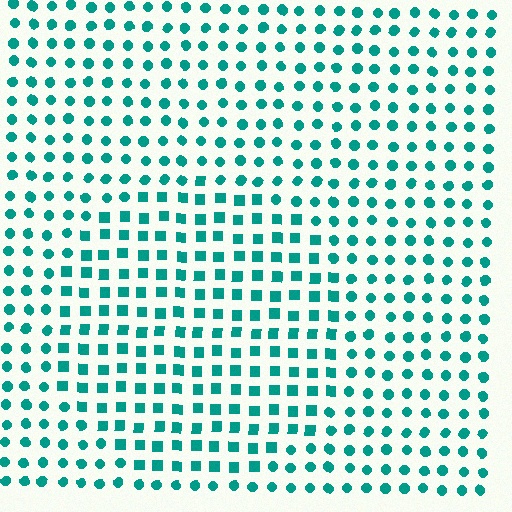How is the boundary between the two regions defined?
The boundary is defined by a change in element shape: squares inside vs. circles outside. All elements share the same color and spacing.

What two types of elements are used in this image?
The image uses squares inside the circle region and circles outside it.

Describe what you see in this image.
The image is filled with small teal elements arranged in a uniform grid. A circle-shaped region contains squares, while the surrounding area contains circles. The boundary is defined purely by the change in element shape.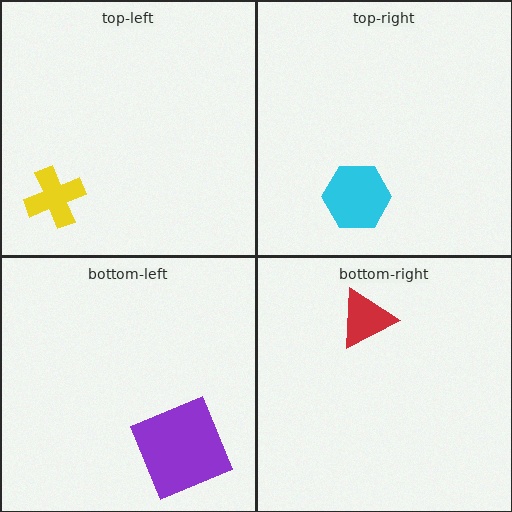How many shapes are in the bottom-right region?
1.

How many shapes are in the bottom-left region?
1.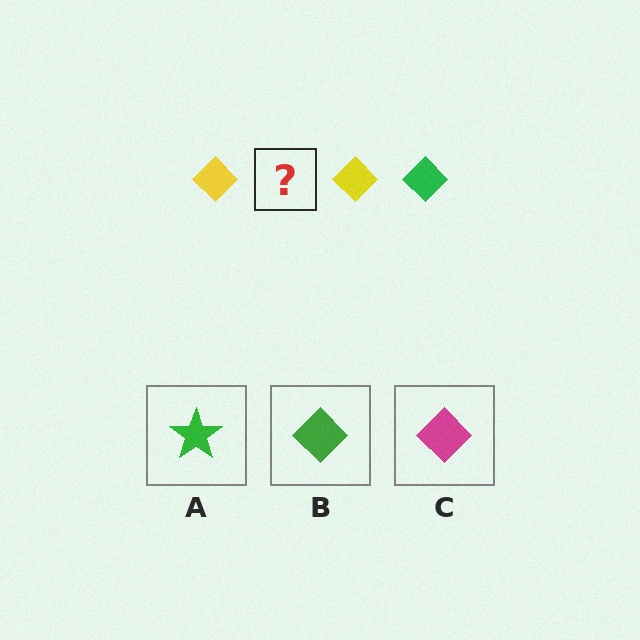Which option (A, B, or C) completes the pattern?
B.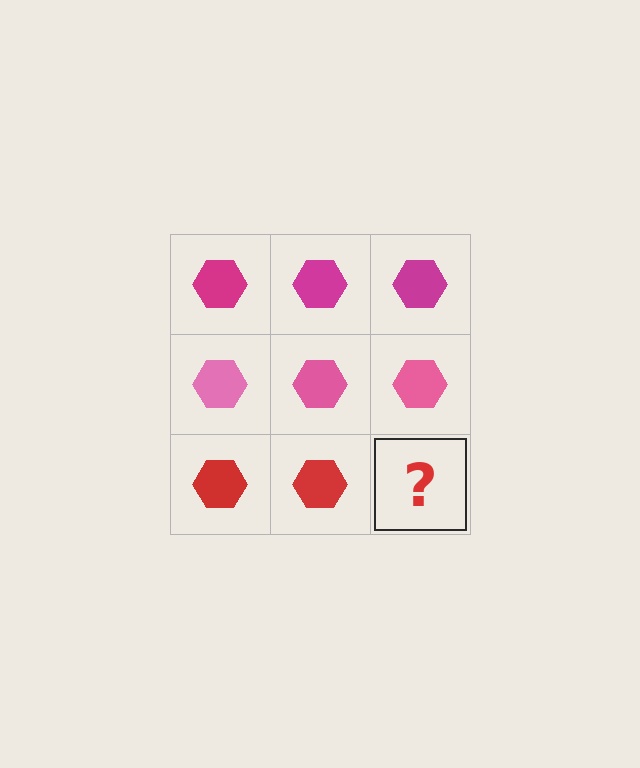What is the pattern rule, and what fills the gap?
The rule is that each row has a consistent color. The gap should be filled with a red hexagon.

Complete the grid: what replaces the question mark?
The question mark should be replaced with a red hexagon.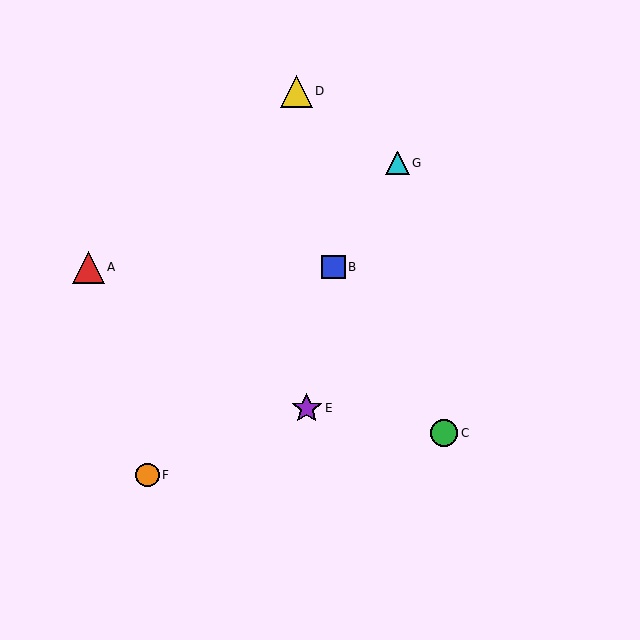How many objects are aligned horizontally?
2 objects (A, B) are aligned horizontally.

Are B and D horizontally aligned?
No, B is at y≈267 and D is at y≈91.